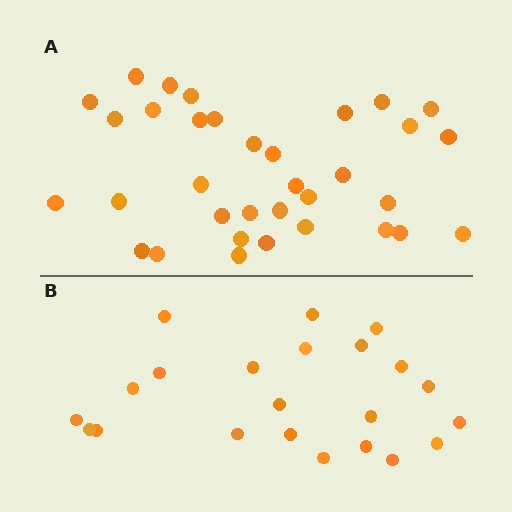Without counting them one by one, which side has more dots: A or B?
Region A (the top region) has more dots.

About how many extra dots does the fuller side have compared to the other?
Region A has roughly 12 or so more dots than region B.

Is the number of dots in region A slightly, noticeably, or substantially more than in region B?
Region A has substantially more. The ratio is roughly 1.5 to 1.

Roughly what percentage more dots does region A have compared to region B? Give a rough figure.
About 55% more.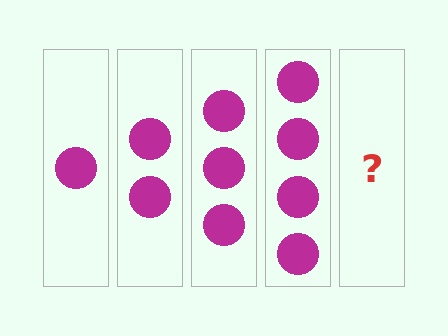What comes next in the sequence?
The next element should be 5 circles.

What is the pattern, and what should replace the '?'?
The pattern is that each step adds one more circle. The '?' should be 5 circles.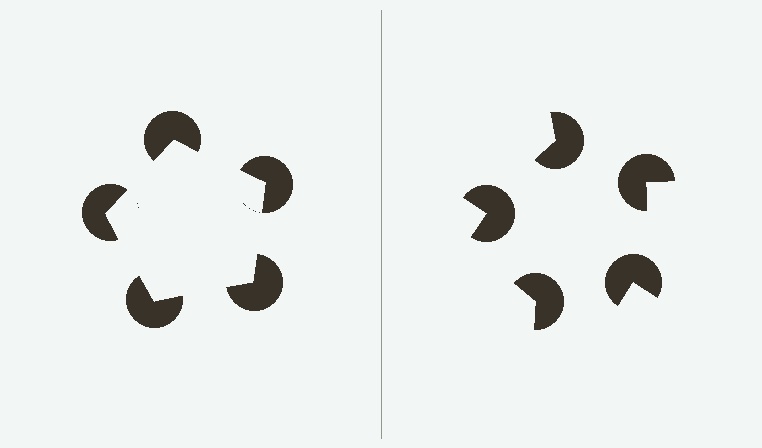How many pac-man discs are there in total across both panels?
10 — 5 on each side.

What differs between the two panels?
The pac-man discs are positioned identically on both sides; only the wedge orientations differ. On the left they align to a pentagon; on the right they are misaligned.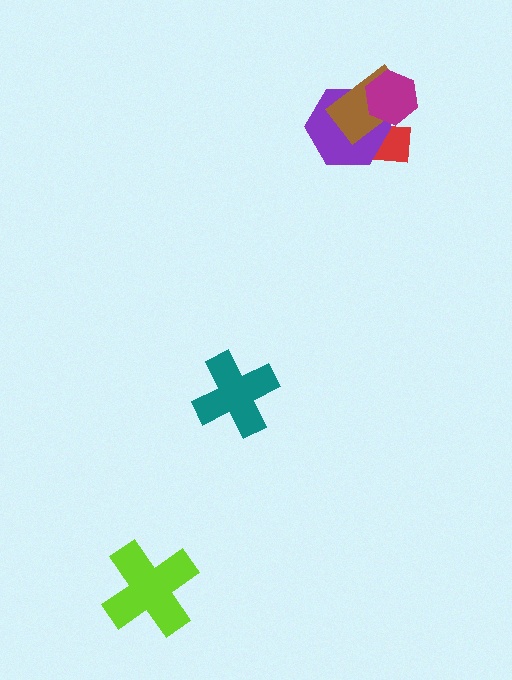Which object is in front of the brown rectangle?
The magenta hexagon is in front of the brown rectangle.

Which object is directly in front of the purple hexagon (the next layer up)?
The brown rectangle is directly in front of the purple hexagon.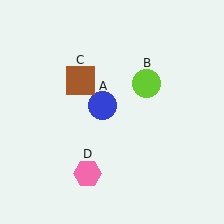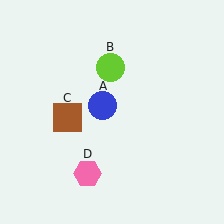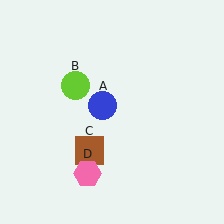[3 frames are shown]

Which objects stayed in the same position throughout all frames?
Blue circle (object A) and pink hexagon (object D) remained stationary.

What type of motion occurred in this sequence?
The lime circle (object B), brown square (object C) rotated counterclockwise around the center of the scene.